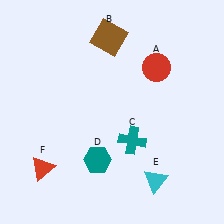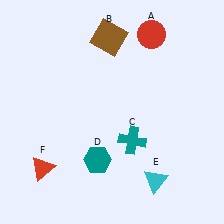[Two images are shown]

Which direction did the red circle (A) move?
The red circle (A) moved up.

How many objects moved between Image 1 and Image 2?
1 object moved between the two images.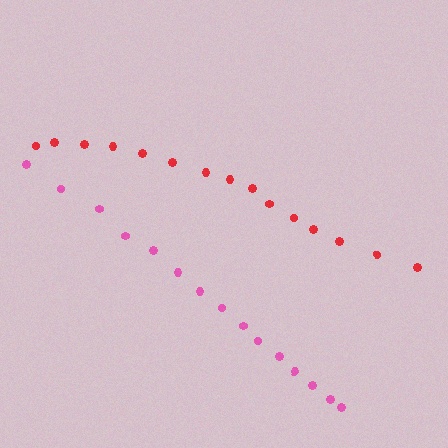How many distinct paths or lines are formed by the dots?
There are 2 distinct paths.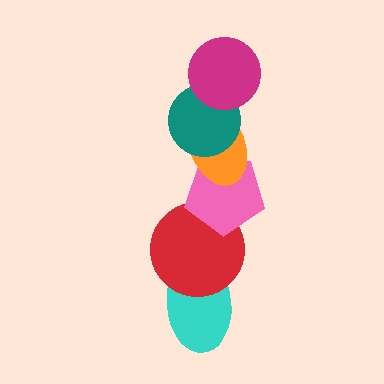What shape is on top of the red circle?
The pink pentagon is on top of the red circle.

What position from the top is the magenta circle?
The magenta circle is 1st from the top.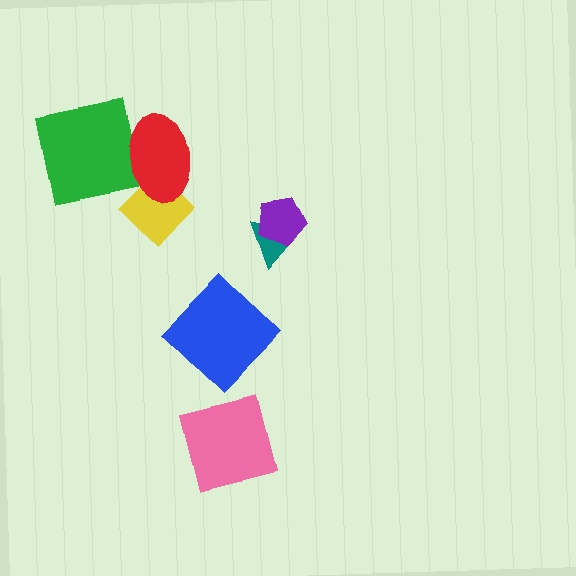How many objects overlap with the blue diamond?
0 objects overlap with the blue diamond.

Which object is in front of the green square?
The red ellipse is in front of the green square.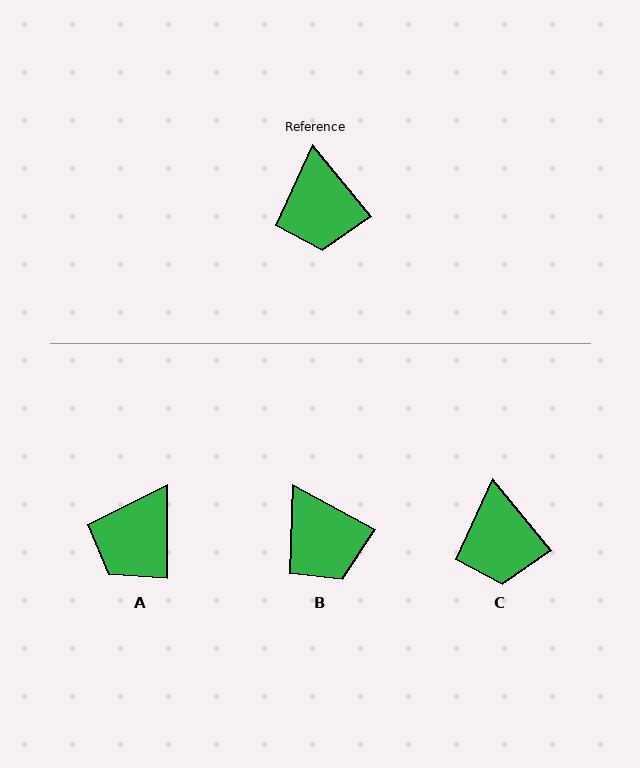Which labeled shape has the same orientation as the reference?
C.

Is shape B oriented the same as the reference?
No, it is off by about 22 degrees.